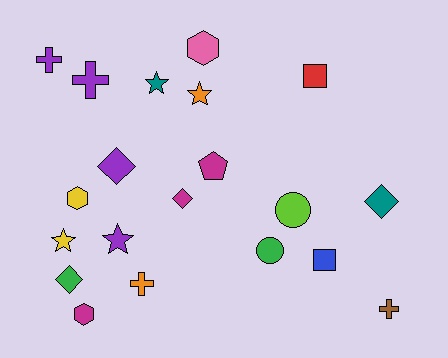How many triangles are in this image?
There are no triangles.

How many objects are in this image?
There are 20 objects.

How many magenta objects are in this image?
There are 3 magenta objects.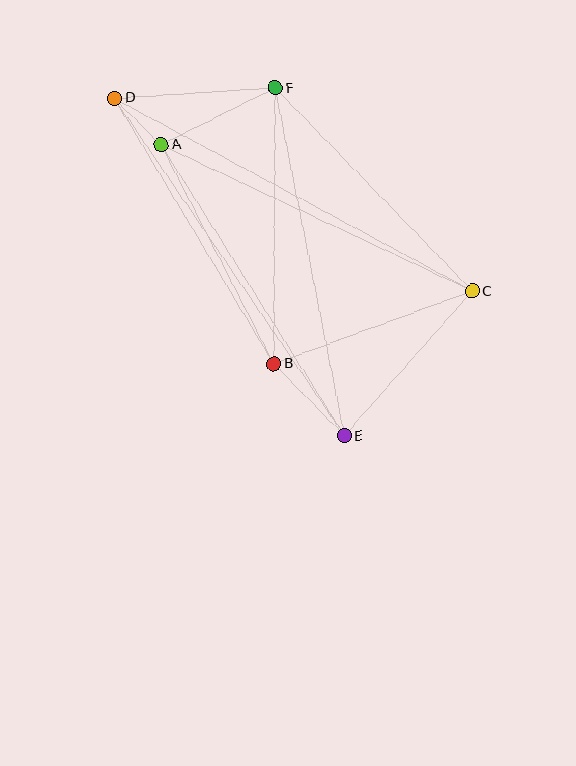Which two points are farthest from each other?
Points D and E are farthest from each other.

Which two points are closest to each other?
Points A and D are closest to each other.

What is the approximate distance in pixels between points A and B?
The distance between A and B is approximately 246 pixels.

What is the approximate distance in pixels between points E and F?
The distance between E and F is approximately 355 pixels.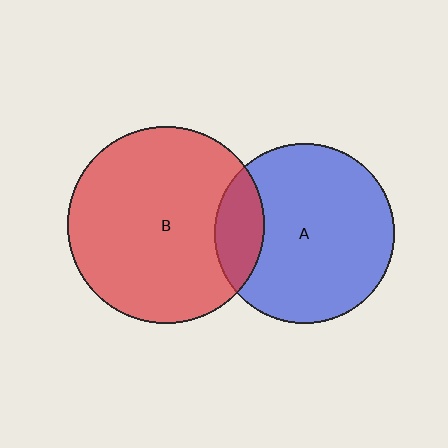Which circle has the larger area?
Circle B (red).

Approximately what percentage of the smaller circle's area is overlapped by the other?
Approximately 15%.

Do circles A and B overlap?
Yes.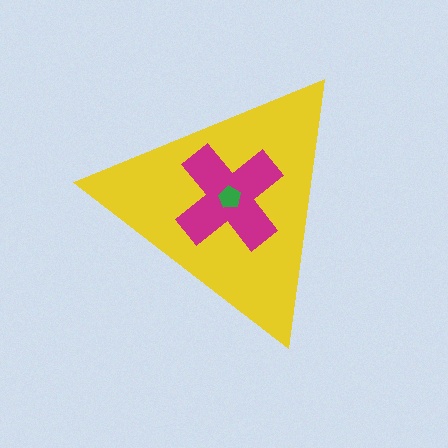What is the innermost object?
The green pentagon.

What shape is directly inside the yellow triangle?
The magenta cross.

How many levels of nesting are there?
3.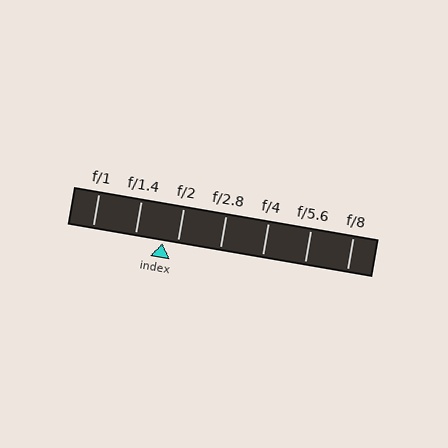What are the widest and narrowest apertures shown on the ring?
The widest aperture shown is f/1 and the narrowest is f/8.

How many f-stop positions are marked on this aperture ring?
There are 7 f-stop positions marked.